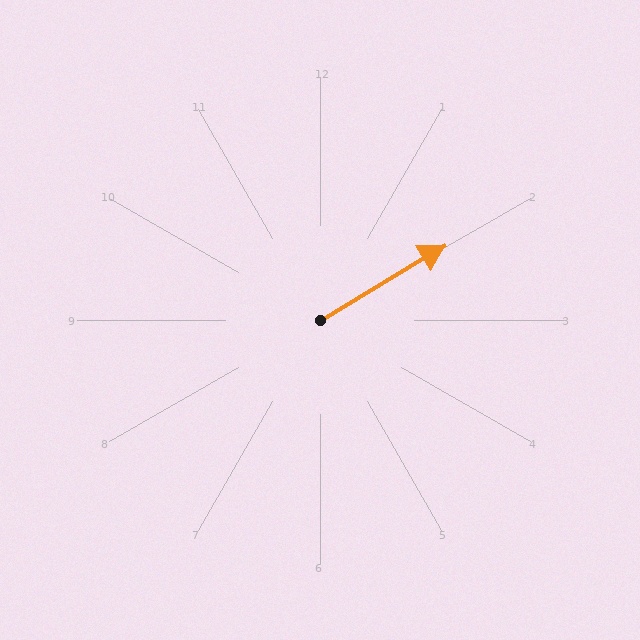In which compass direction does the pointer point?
Northeast.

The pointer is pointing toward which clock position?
Roughly 2 o'clock.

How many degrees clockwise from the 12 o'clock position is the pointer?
Approximately 59 degrees.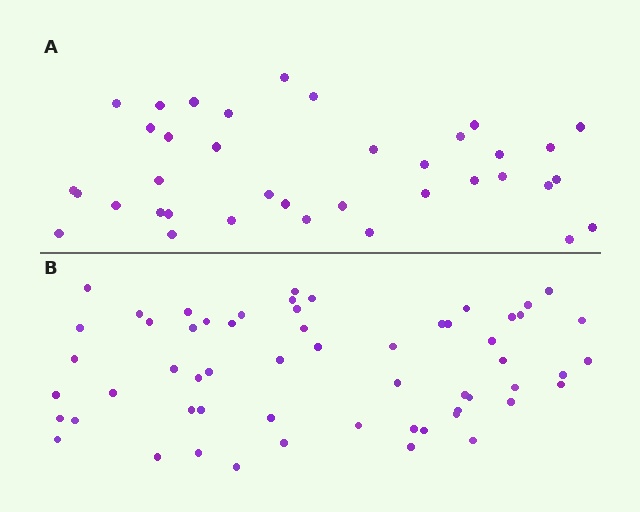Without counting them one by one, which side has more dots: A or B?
Region B (the bottom region) has more dots.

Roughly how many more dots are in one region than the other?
Region B has approximately 20 more dots than region A.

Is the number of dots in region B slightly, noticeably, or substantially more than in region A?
Region B has substantially more. The ratio is roughly 1.6 to 1.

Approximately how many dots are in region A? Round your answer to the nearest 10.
About 40 dots. (The exact count is 37, which rounds to 40.)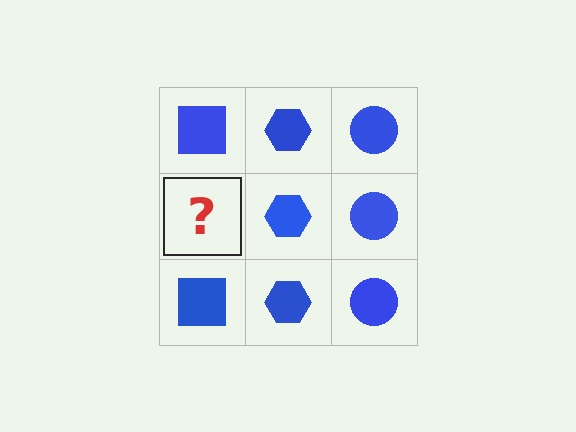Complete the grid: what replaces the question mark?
The question mark should be replaced with a blue square.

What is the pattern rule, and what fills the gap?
The rule is that each column has a consistent shape. The gap should be filled with a blue square.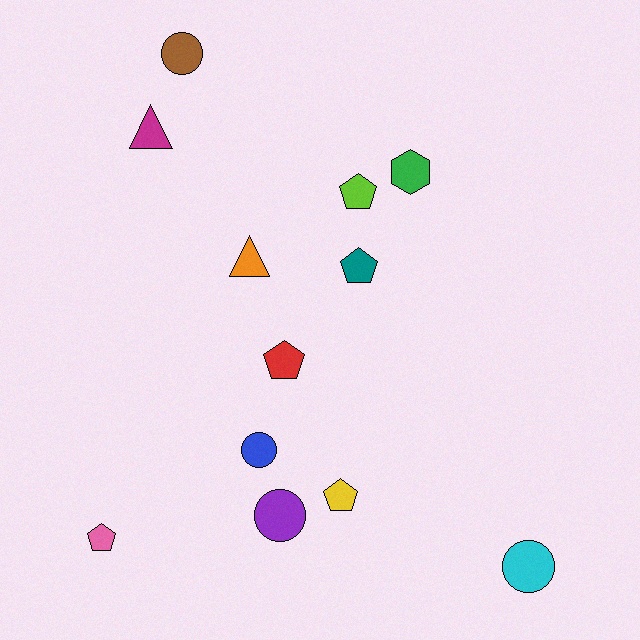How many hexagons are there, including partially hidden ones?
There is 1 hexagon.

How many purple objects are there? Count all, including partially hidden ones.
There is 1 purple object.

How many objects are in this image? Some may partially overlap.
There are 12 objects.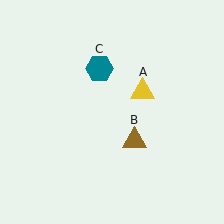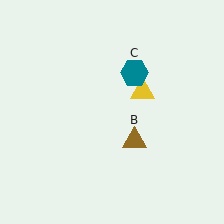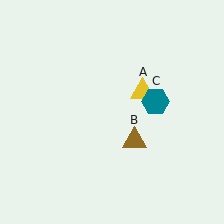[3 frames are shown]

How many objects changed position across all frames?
1 object changed position: teal hexagon (object C).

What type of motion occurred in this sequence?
The teal hexagon (object C) rotated clockwise around the center of the scene.